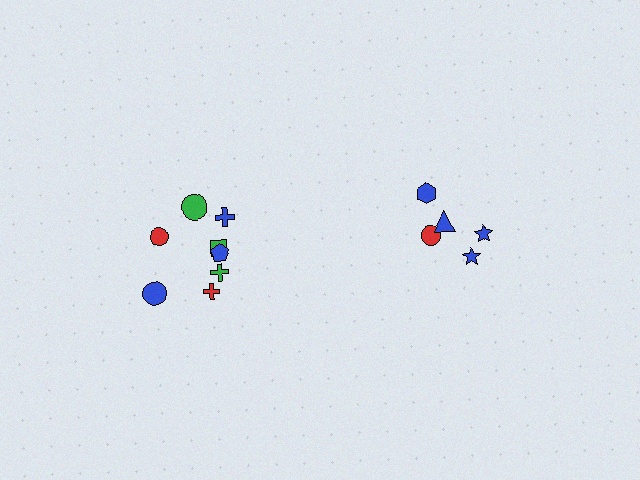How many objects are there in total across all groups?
There are 13 objects.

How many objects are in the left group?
There are 8 objects.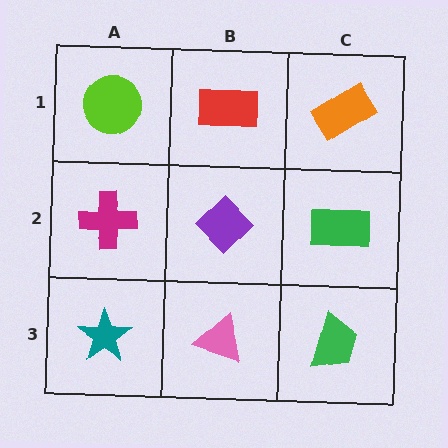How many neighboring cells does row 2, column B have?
4.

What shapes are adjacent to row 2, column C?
An orange rectangle (row 1, column C), a green trapezoid (row 3, column C), a purple diamond (row 2, column B).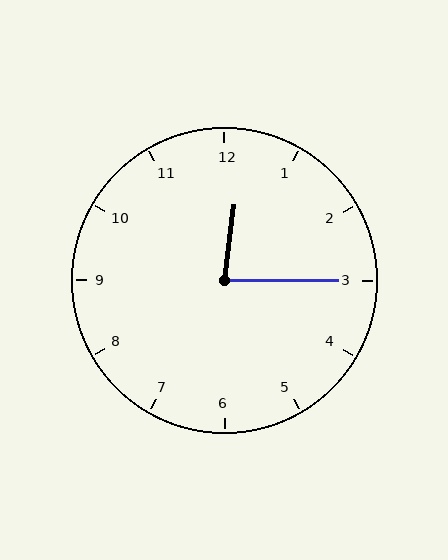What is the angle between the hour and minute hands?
Approximately 82 degrees.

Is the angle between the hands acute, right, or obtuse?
It is acute.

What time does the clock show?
12:15.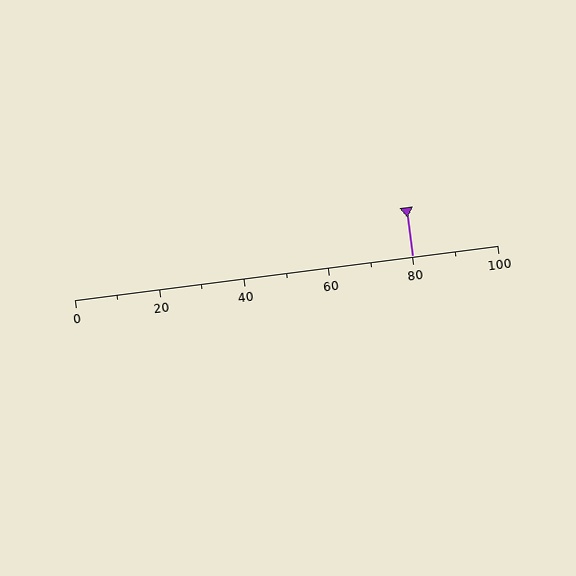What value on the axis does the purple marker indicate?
The marker indicates approximately 80.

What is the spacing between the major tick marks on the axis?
The major ticks are spaced 20 apart.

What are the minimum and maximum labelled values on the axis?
The axis runs from 0 to 100.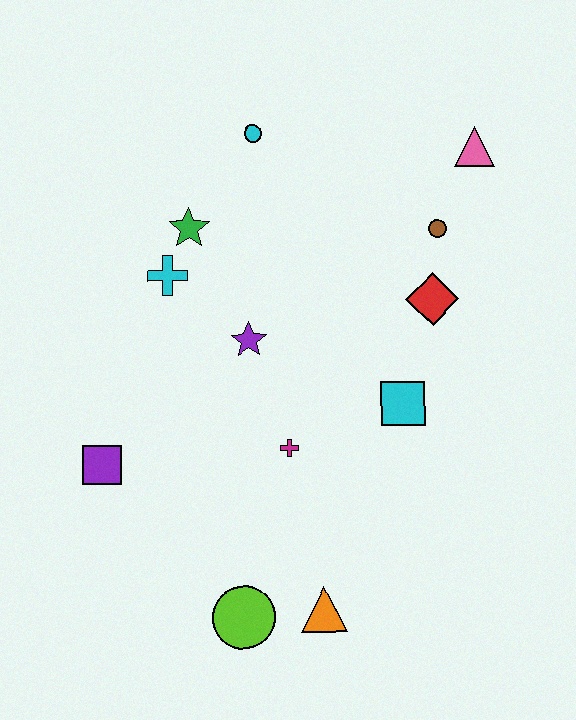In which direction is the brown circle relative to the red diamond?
The brown circle is above the red diamond.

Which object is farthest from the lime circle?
The pink triangle is farthest from the lime circle.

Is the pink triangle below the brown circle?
No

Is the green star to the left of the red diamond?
Yes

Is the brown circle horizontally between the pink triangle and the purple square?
Yes